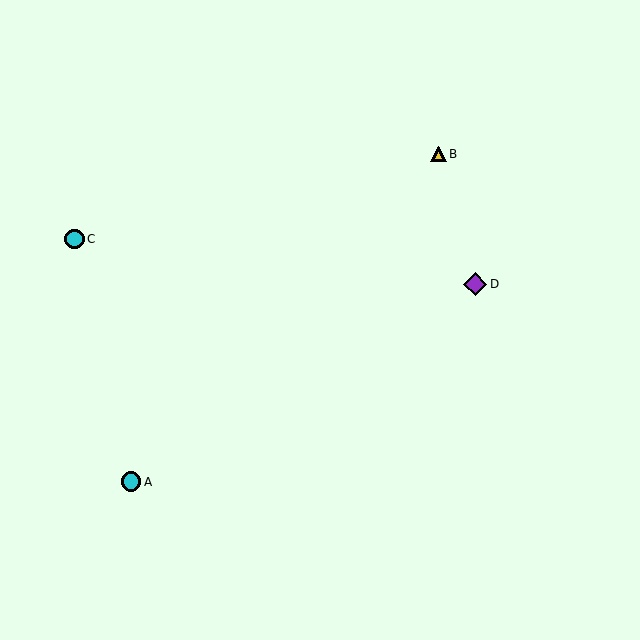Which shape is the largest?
The purple diamond (labeled D) is the largest.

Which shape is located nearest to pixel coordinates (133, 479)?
The cyan circle (labeled A) at (131, 482) is nearest to that location.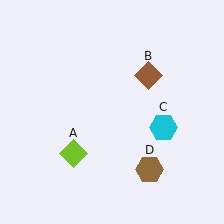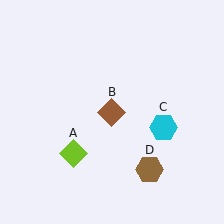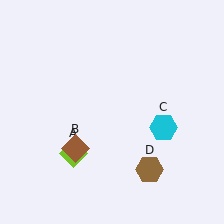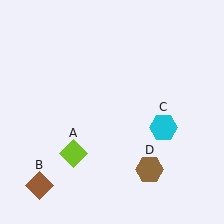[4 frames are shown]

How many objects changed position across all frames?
1 object changed position: brown diamond (object B).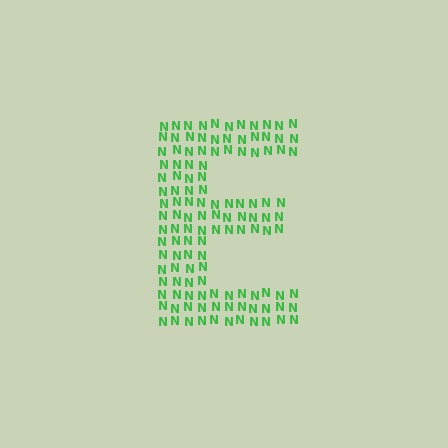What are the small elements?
The small elements are letter N's.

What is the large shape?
The large shape is the letter E.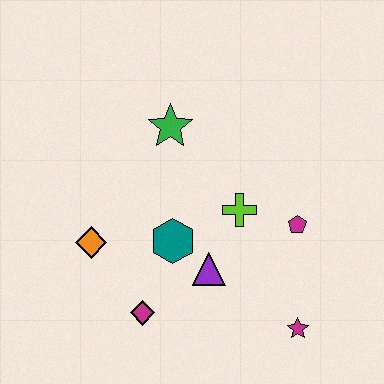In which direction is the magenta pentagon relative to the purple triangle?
The magenta pentagon is to the right of the purple triangle.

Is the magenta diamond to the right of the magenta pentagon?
No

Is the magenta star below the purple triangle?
Yes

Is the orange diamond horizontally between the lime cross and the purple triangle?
No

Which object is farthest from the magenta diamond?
The green star is farthest from the magenta diamond.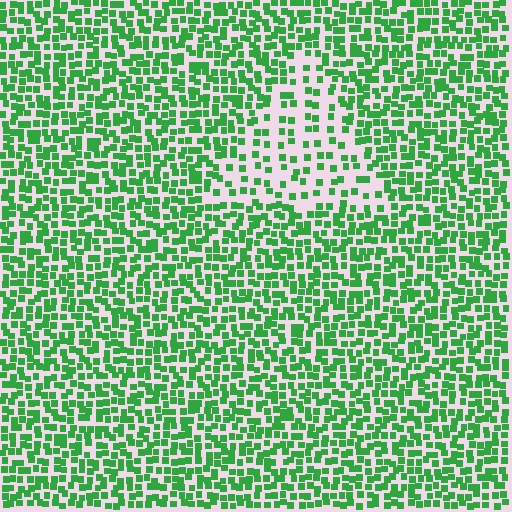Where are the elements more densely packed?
The elements are more densely packed outside the triangle boundary.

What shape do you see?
I see a triangle.